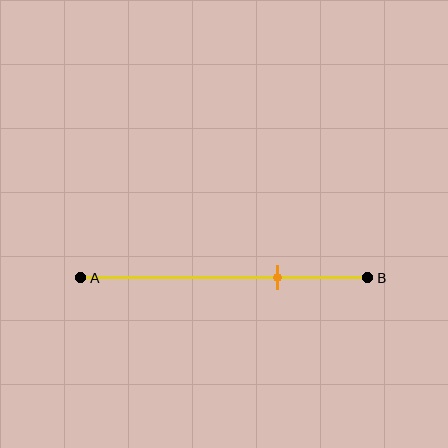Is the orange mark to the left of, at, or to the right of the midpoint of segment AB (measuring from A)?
The orange mark is to the right of the midpoint of segment AB.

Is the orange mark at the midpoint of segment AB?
No, the mark is at about 70% from A, not at the 50% midpoint.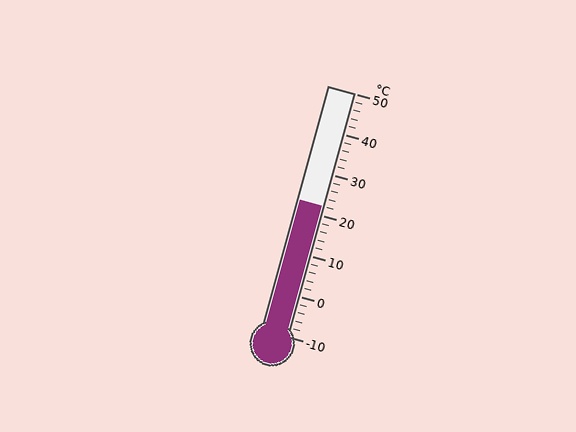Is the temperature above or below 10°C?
The temperature is above 10°C.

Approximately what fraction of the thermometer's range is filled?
The thermometer is filled to approximately 55% of its range.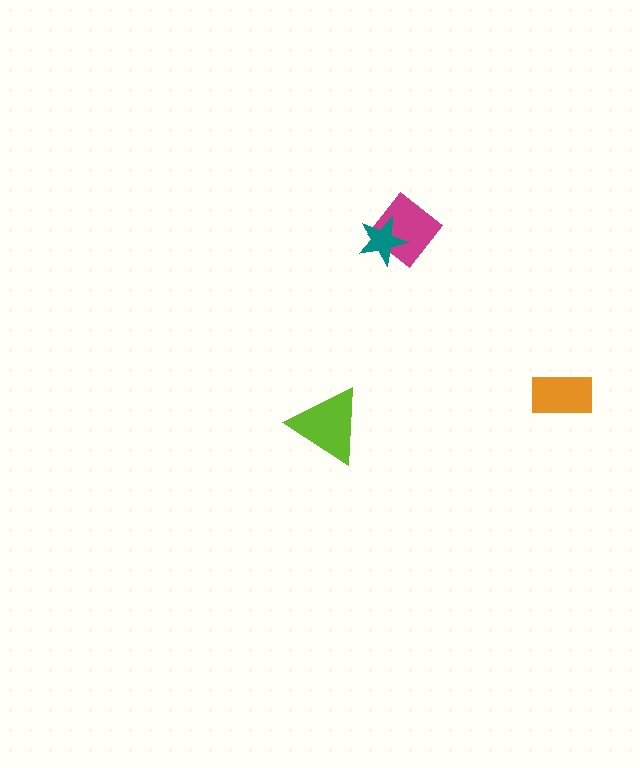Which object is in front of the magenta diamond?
The teal star is in front of the magenta diamond.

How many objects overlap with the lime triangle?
0 objects overlap with the lime triangle.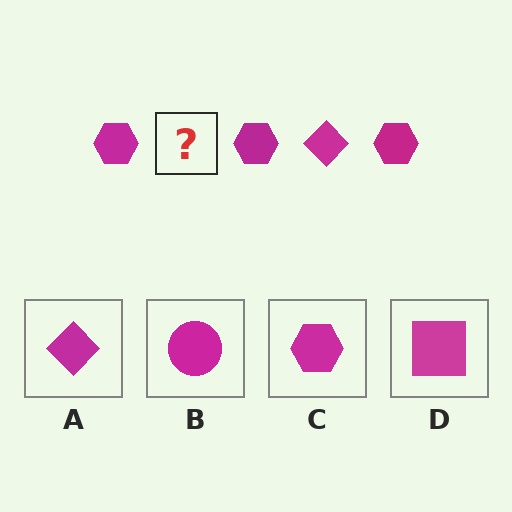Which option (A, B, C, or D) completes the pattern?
A.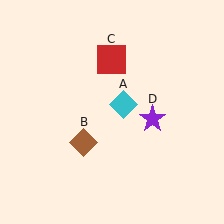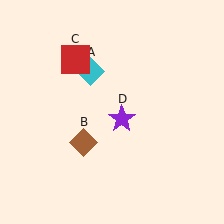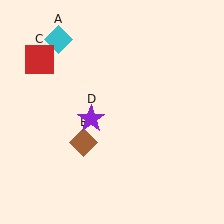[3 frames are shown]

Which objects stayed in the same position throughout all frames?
Brown diamond (object B) remained stationary.